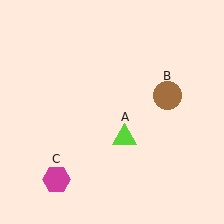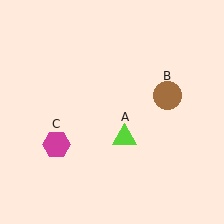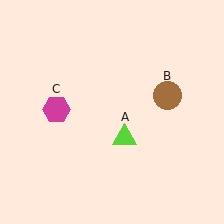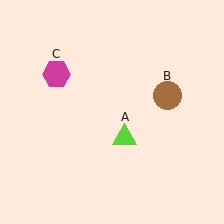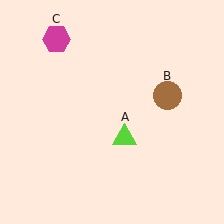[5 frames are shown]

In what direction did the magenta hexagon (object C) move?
The magenta hexagon (object C) moved up.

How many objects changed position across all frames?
1 object changed position: magenta hexagon (object C).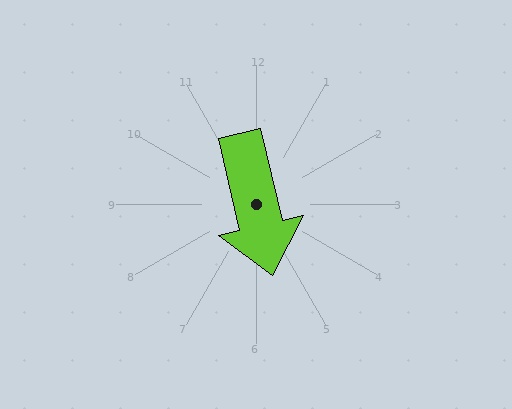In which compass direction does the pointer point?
South.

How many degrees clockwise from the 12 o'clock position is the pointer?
Approximately 167 degrees.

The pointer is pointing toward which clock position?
Roughly 6 o'clock.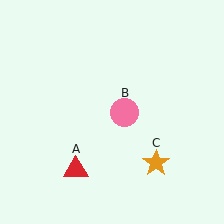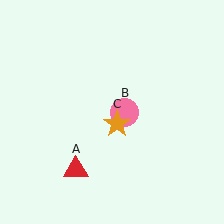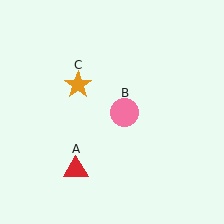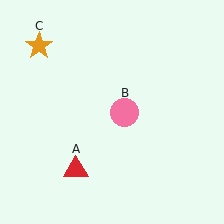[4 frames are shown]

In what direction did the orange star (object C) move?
The orange star (object C) moved up and to the left.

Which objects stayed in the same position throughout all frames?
Red triangle (object A) and pink circle (object B) remained stationary.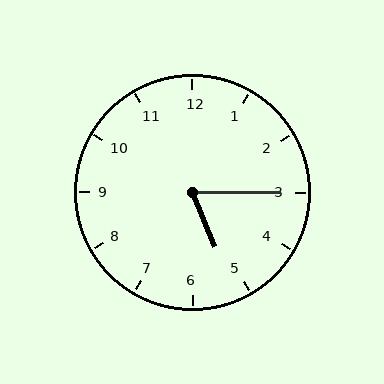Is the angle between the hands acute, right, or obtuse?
It is acute.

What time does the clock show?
5:15.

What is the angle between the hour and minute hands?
Approximately 68 degrees.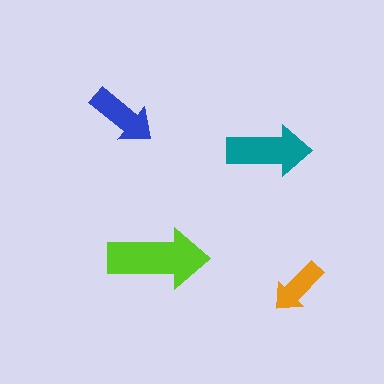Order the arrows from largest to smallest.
the lime one, the teal one, the blue one, the orange one.